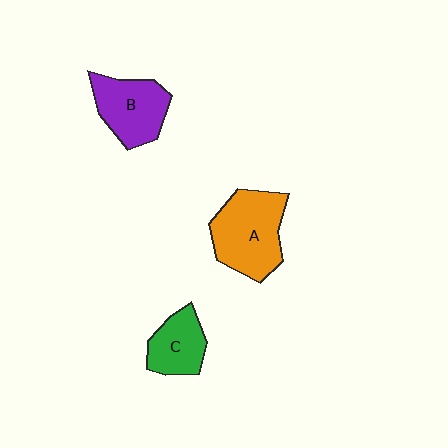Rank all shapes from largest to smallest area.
From largest to smallest: A (orange), B (purple), C (green).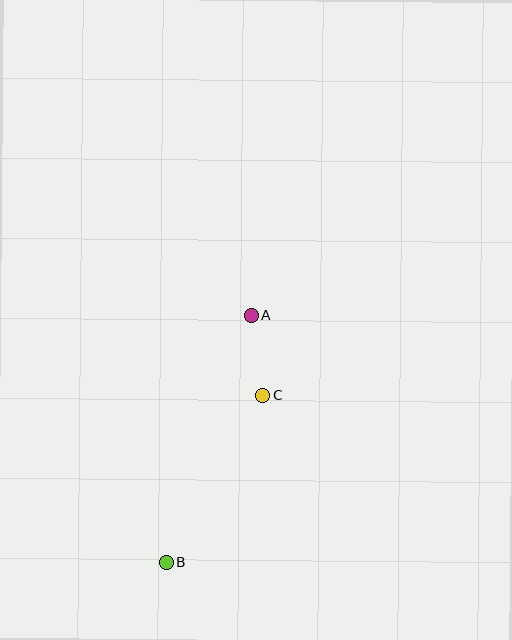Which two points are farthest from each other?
Points A and B are farthest from each other.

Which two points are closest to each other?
Points A and C are closest to each other.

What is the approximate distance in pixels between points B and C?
The distance between B and C is approximately 193 pixels.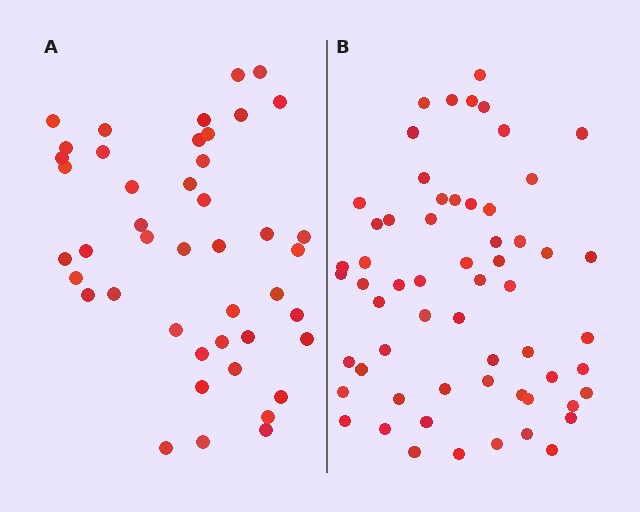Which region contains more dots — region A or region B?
Region B (the right region) has more dots.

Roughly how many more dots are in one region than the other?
Region B has approximately 15 more dots than region A.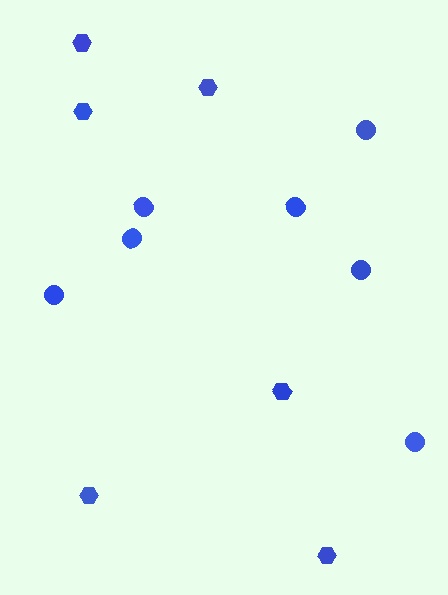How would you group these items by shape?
There are 2 groups: one group of hexagons (6) and one group of circles (7).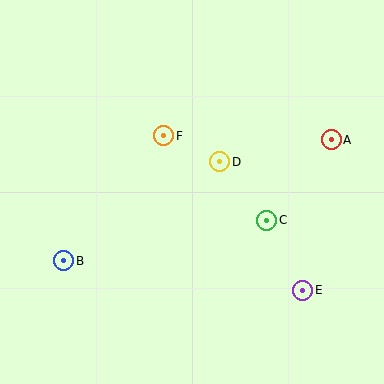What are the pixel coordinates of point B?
Point B is at (64, 261).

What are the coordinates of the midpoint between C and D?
The midpoint between C and D is at (243, 191).